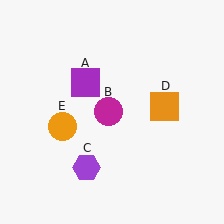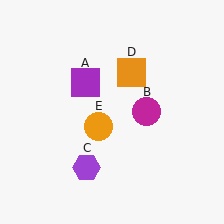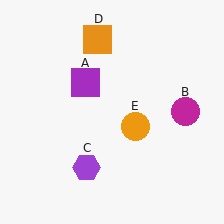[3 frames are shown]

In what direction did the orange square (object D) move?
The orange square (object D) moved up and to the left.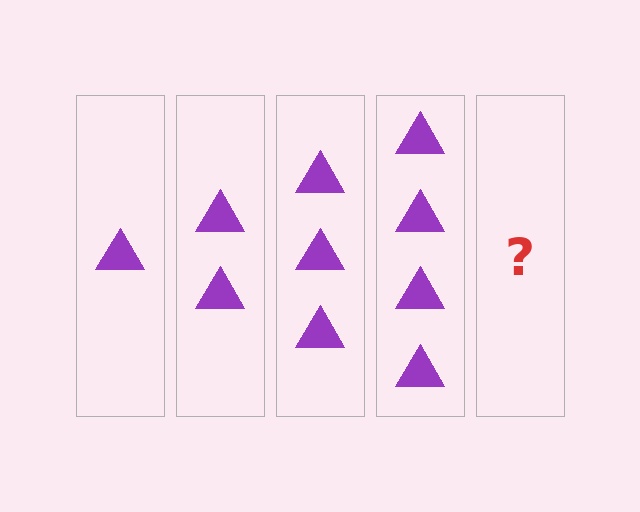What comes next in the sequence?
The next element should be 5 triangles.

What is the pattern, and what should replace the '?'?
The pattern is that each step adds one more triangle. The '?' should be 5 triangles.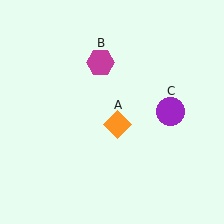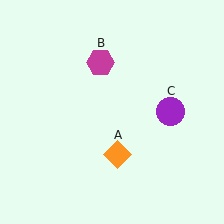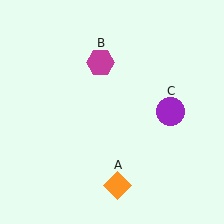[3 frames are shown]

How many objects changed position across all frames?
1 object changed position: orange diamond (object A).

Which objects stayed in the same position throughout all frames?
Magenta hexagon (object B) and purple circle (object C) remained stationary.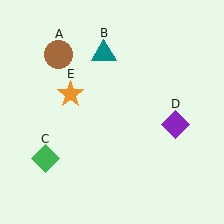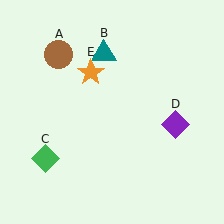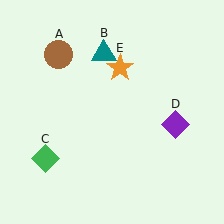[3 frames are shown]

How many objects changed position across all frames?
1 object changed position: orange star (object E).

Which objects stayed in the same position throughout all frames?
Brown circle (object A) and teal triangle (object B) and green diamond (object C) and purple diamond (object D) remained stationary.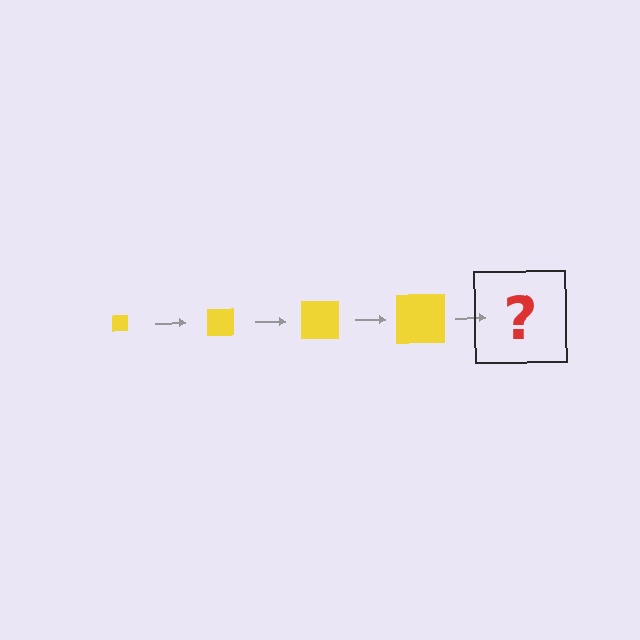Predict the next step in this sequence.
The next step is a yellow square, larger than the previous one.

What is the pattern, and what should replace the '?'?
The pattern is that the square gets progressively larger each step. The '?' should be a yellow square, larger than the previous one.